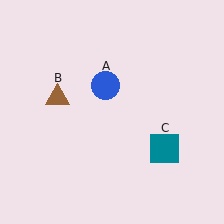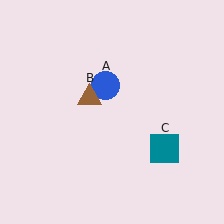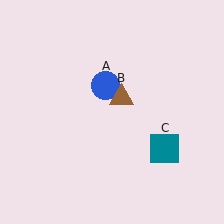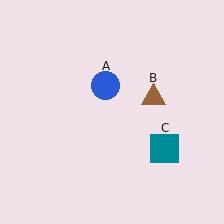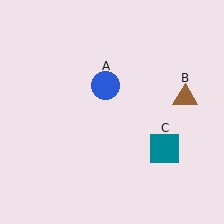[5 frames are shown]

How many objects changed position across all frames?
1 object changed position: brown triangle (object B).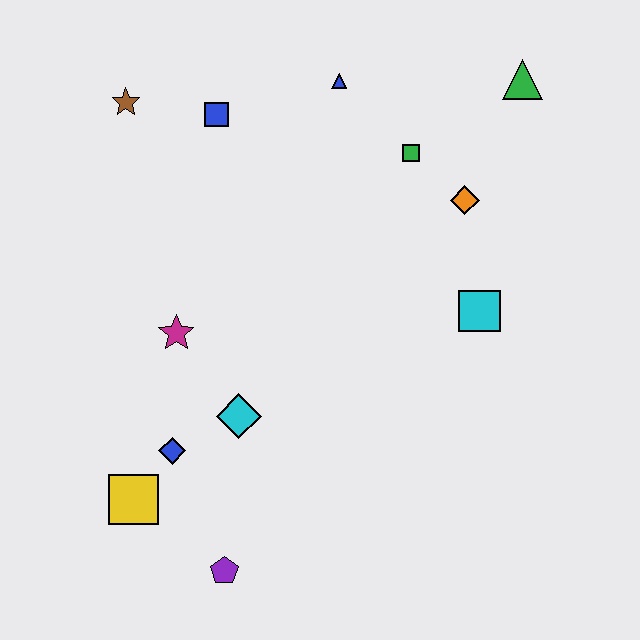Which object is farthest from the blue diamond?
The green triangle is farthest from the blue diamond.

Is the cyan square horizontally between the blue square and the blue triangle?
No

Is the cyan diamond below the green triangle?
Yes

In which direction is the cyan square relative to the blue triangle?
The cyan square is below the blue triangle.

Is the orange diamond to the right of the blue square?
Yes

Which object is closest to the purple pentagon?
The yellow square is closest to the purple pentagon.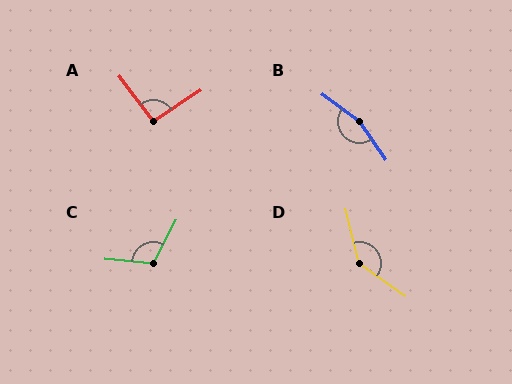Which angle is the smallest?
A, at approximately 93 degrees.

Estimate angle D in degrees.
Approximately 139 degrees.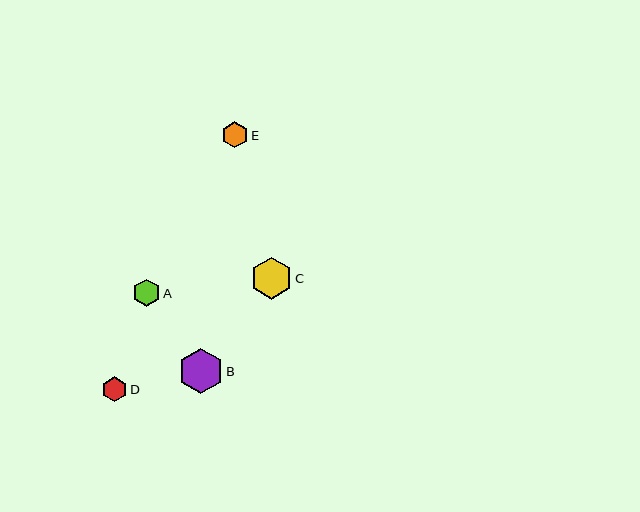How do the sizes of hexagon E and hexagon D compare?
Hexagon E and hexagon D are approximately the same size.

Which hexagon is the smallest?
Hexagon D is the smallest with a size of approximately 25 pixels.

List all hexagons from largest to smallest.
From largest to smallest: B, C, A, E, D.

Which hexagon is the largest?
Hexagon B is the largest with a size of approximately 45 pixels.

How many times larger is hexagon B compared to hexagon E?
Hexagon B is approximately 1.7 times the size of hexagon E.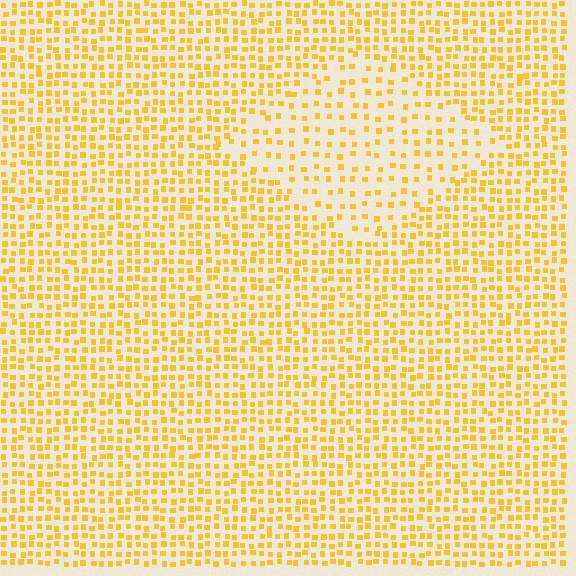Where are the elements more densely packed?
The elements are more densely packed outside the diamond boundary.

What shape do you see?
I see a diamond.